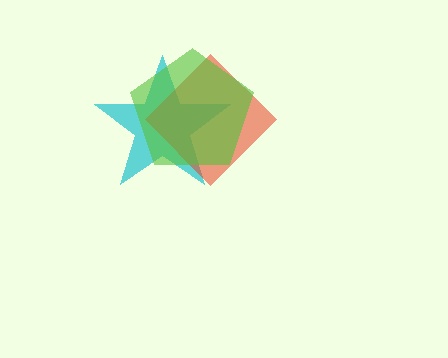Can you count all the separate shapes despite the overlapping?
Yes, there are 3 separate shapes.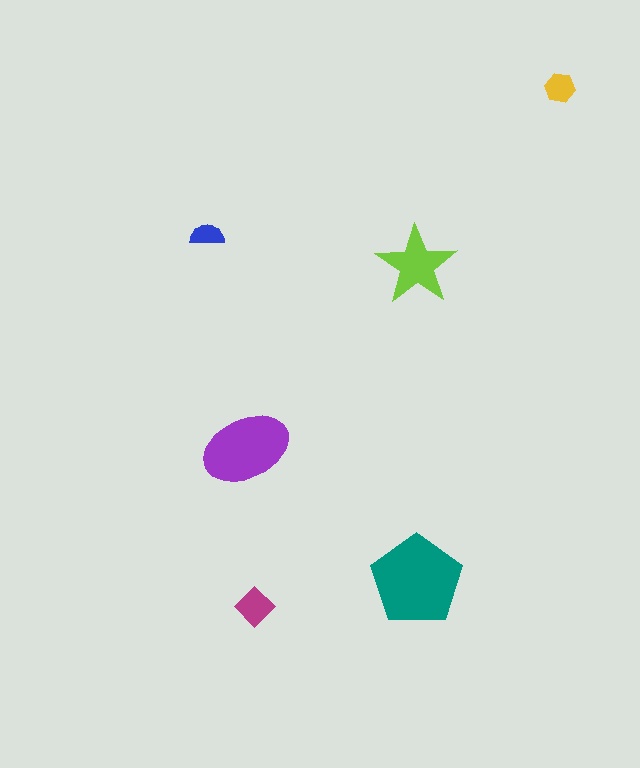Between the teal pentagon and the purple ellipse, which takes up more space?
The teal pentagon.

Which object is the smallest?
The blue semicircle.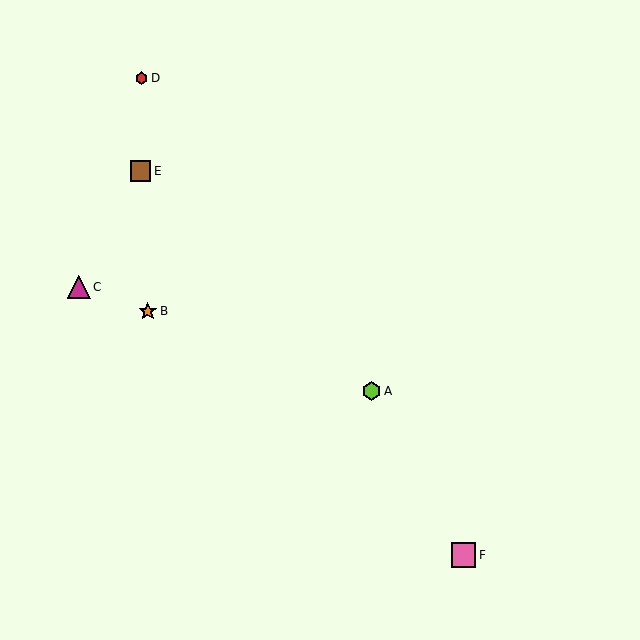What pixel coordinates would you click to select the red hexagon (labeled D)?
Click at (141, 78) to select the red hexagon D.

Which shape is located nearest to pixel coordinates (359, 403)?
The lime hexagon (labeled A) at (371, 391) is nearest to that location.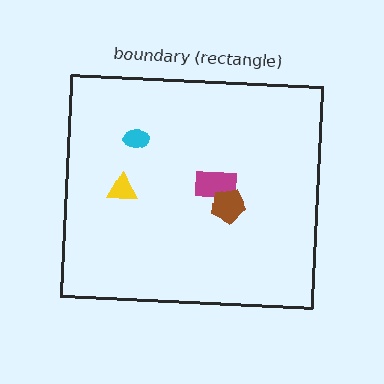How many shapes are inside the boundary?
4 inside, 0 outside.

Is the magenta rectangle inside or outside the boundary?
Inside.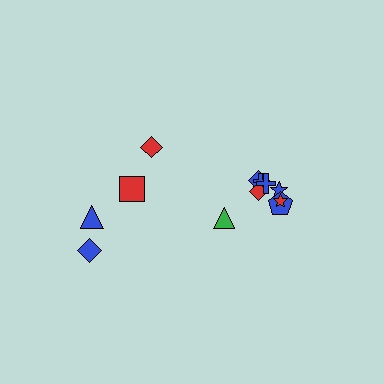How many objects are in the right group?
There are 8 objects.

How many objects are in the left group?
There are 5 objects.